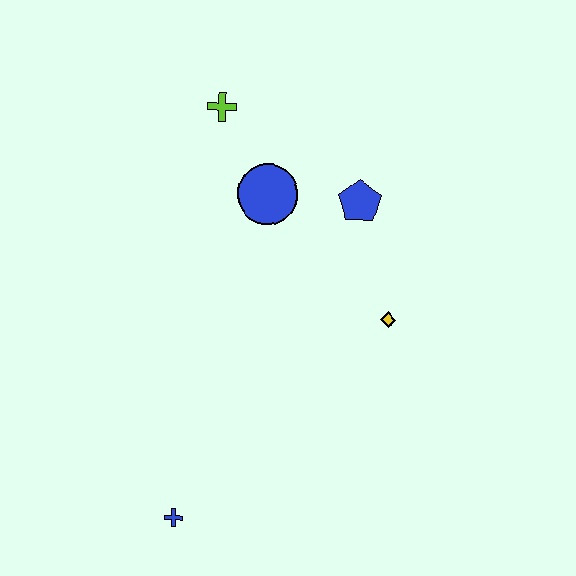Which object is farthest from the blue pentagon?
The blue cross is farthest from the blue pentagon.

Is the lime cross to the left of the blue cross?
No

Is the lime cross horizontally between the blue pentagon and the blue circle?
No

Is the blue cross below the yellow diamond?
Yes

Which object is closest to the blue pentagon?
The blue circle is closest to the blue pentagon.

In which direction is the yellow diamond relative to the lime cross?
The yellow diamond is below the lime cross.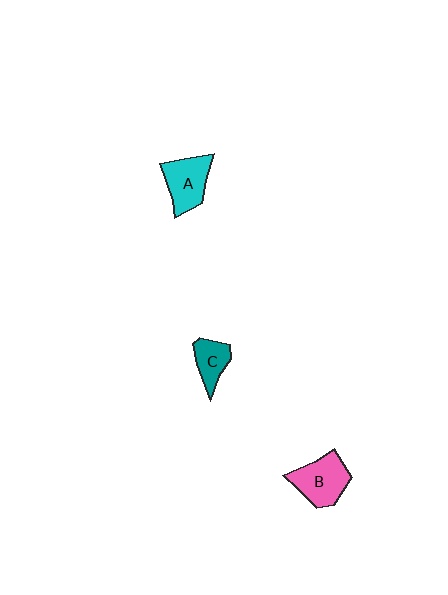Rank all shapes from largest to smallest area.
From largest to smallest: B (pink), A (cyan), C (teal).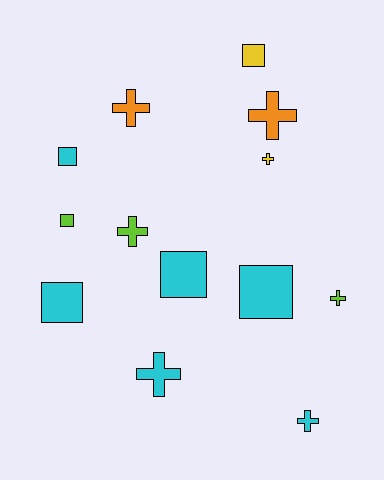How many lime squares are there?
There is 1 lime square.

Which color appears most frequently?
Cyan, with 6 objects.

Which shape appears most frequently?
Cross, with 7 objects.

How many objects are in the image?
There are 13 objects.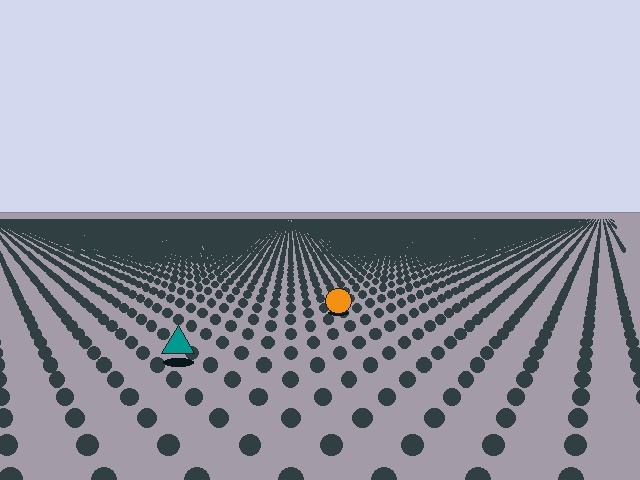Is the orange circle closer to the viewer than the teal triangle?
No. The teal triangle is closer — you can tell from the texture gradient: the ground texture is coarser near it.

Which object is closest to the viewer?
The teal triangle is closest. The texture marks near it are larger and more spread out.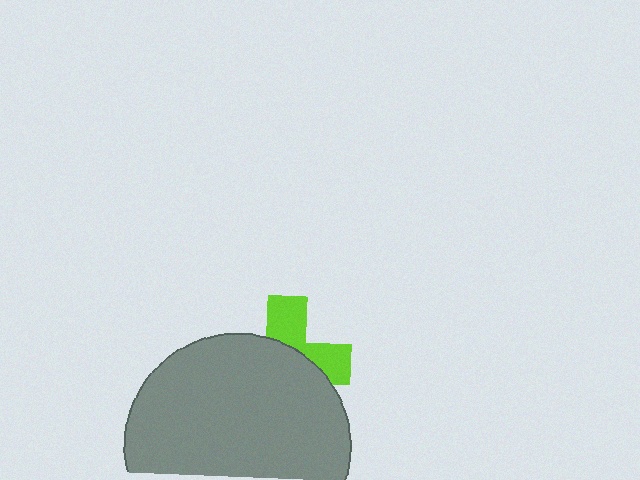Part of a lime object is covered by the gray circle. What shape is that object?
It is a cross.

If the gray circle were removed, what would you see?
You would see the complete lime cross.